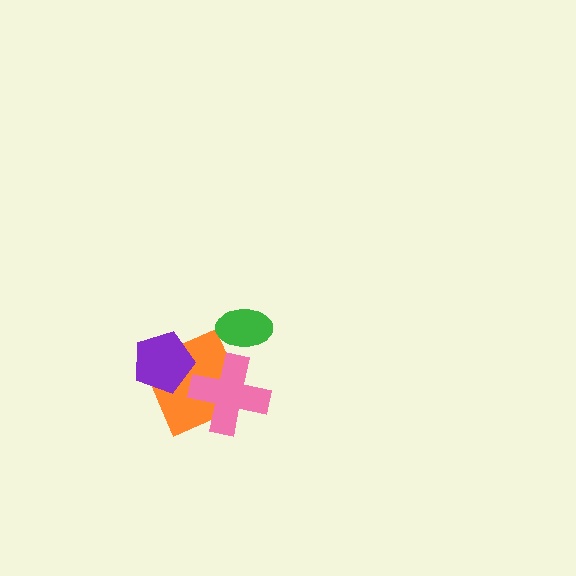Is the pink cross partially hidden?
No, no other shape covers it.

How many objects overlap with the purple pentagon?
1 object overlaps with the purple pentagon.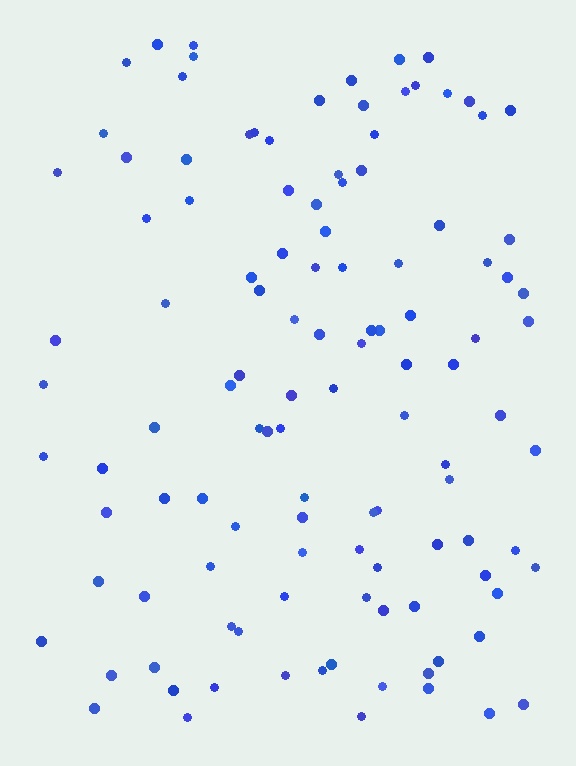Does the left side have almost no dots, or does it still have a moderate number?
Still a moderate number, just noticeably fewer than the right.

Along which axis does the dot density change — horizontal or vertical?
Horizontal.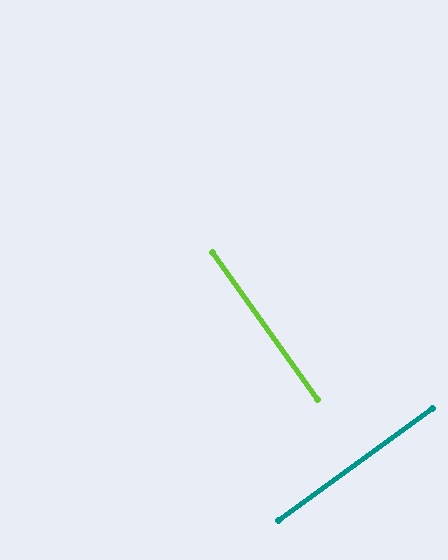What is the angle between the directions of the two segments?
Approximately 89 degrees.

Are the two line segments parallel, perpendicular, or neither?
Perpendicular — they meet at approximately 89°.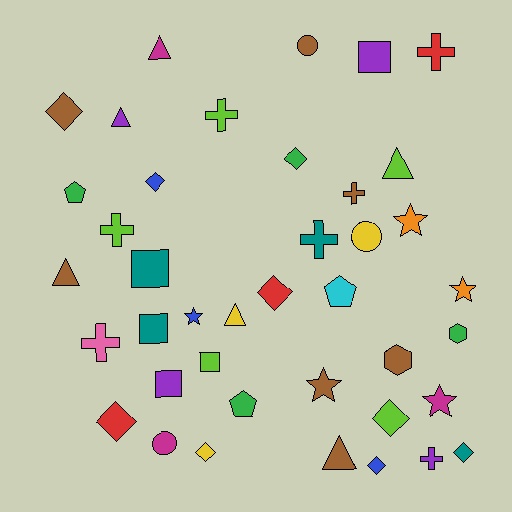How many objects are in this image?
There are 40 objects.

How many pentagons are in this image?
There are 3 pentagons.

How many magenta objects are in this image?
There are 3 magenta objects.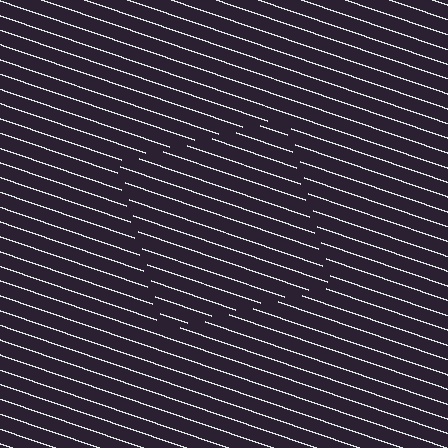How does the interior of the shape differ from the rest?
The interior of the shape contains the same grating, shifted by half a period — the contour is defined by the phase discontinuity where line-ends from the inner and outer gratings abut.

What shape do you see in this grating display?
An illusory square. The interior of the shape contains the same grating, shifted by half a period — the contour is defined by the phase discontinuity where line-ends from the inner and outer gratings abut.